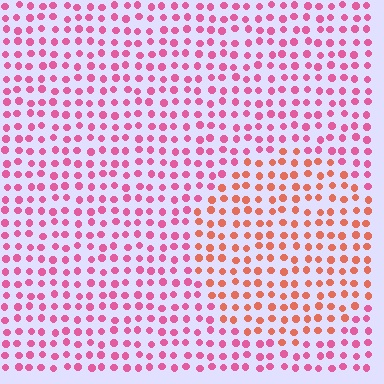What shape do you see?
I see a circle.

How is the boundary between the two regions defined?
The boundary is defined purely by a slight shift in hue (about 38 degrees). Spacing, size, and orientation are identical on both sides.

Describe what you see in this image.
The image is filled with small pink elements in a uniform arrangement. A circle-shaped region is visible where the elements are tinted to a slightly different hue, forming a subtle color boundary.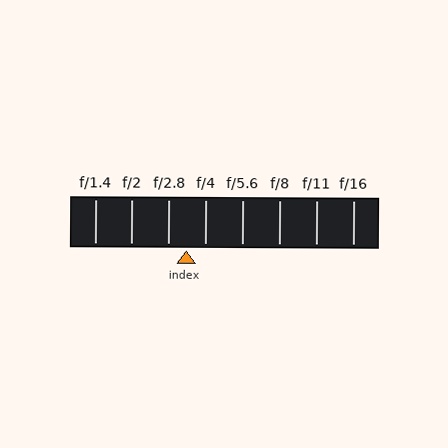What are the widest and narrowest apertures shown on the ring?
The widest aperture shown is f/1.4 and the narrowest is f/16.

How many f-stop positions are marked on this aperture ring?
There are 8 f-stop positions marked.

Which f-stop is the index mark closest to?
The index mark is closest to f/2.8.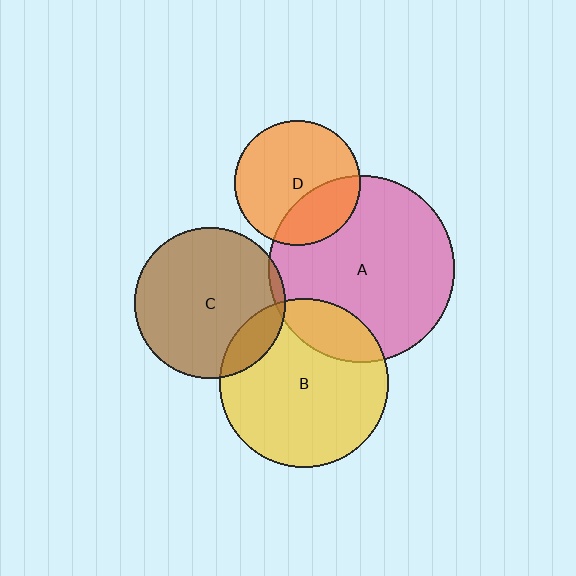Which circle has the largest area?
Circle A (pink).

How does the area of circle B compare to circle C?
Approximately 1.3 times.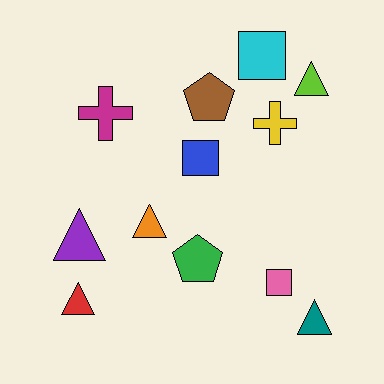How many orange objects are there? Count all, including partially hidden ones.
There is 1 orange object.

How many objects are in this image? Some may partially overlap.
There are 12 objects.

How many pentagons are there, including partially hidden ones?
There are 2 pentagons.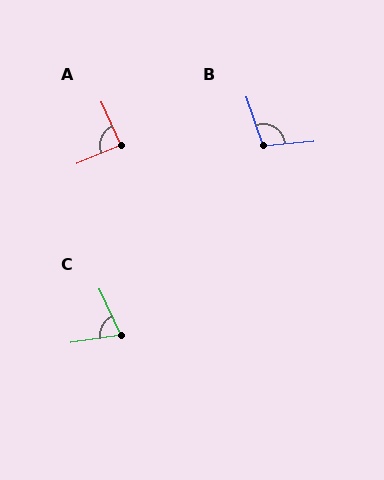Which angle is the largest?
B, at approximately 103 degrees.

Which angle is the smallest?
C, at approximately 73 degrees.